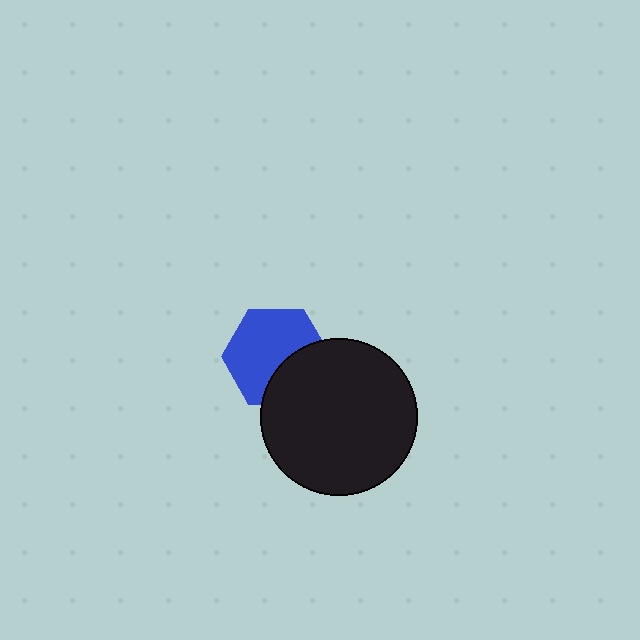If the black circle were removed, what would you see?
You would see the complete blue hexagon.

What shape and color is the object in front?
The object in front is a black circle.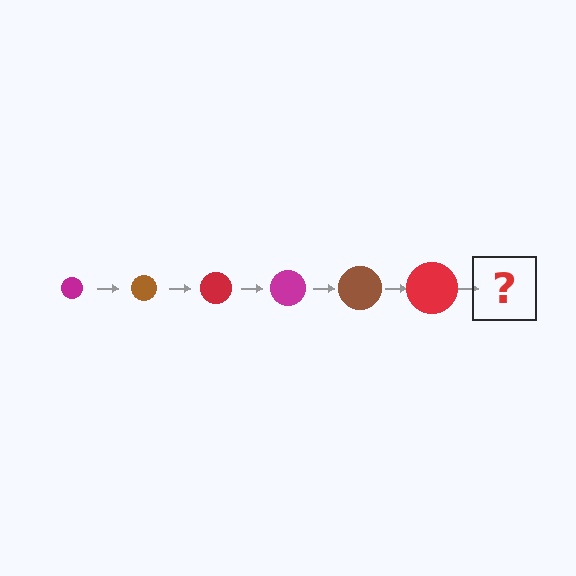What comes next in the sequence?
The next element should be a magenta circle, larger than the previous one.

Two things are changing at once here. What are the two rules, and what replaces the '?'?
The two rules are that the circle grows larger each step and the color cycles through magenta, brown, and red. The '?' should be a magenta circle, larger than the previous one.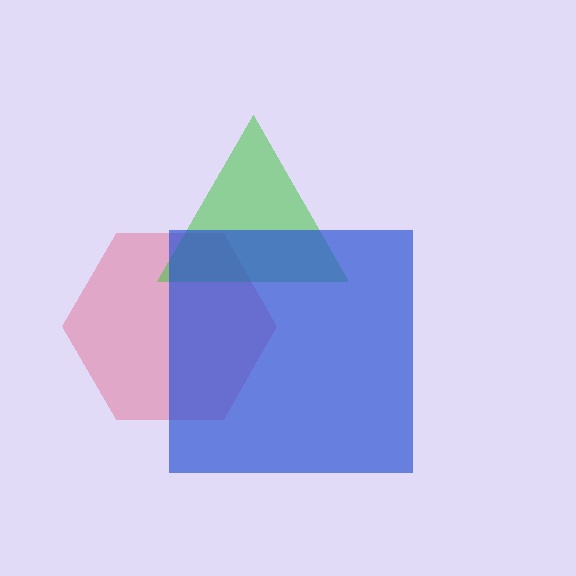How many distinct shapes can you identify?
There are 3 distinct shapes: a pink hexagon, a green triangle, a blue square.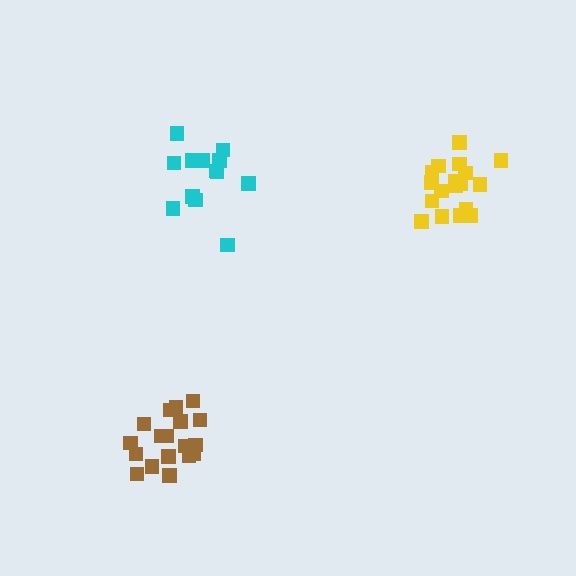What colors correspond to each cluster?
The clusters are colored: yellow, cyan, brown.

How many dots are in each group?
Group 1: 19 dots, Group 2: 13 dots, Group 3: 19 dots (51 total).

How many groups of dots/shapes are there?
There are 3 groups.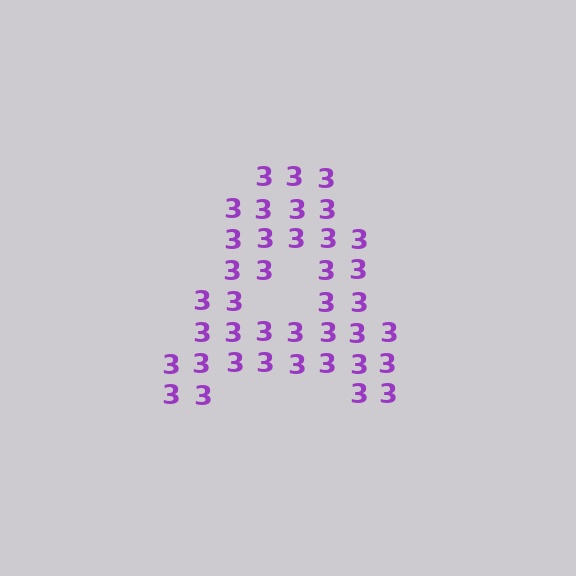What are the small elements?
The small elements are digit 3's.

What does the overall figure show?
The overall figure shows the letter A.